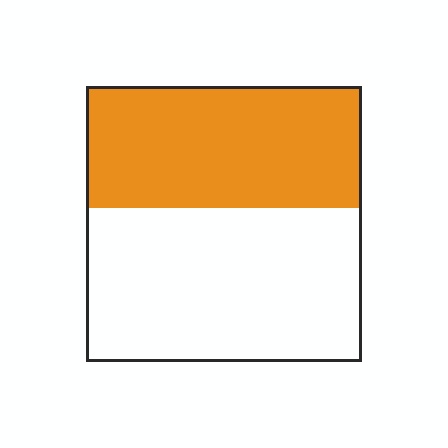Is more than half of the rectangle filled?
No.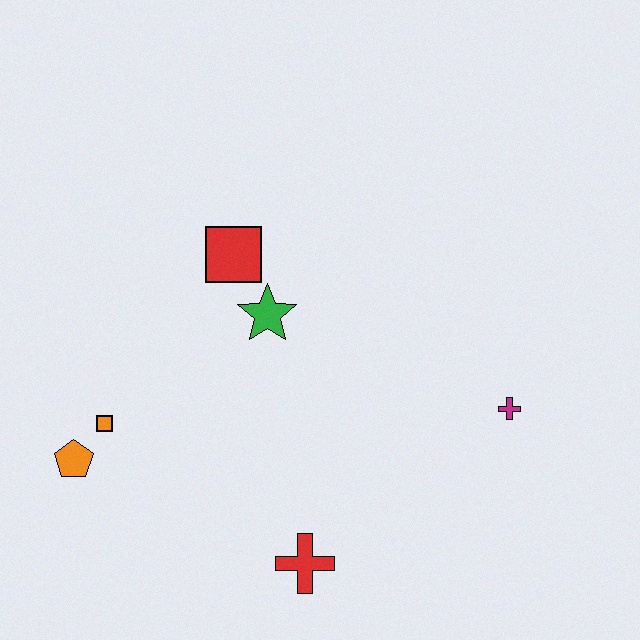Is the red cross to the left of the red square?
No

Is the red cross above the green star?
No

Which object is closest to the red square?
The green star is closest to the red square.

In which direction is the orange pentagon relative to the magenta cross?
The orange pentagon is to the left of the magenta cross.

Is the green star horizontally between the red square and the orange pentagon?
No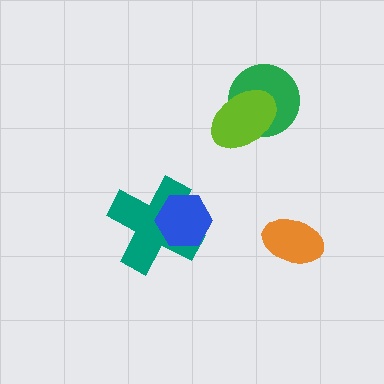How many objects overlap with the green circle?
1 object overlaps with the green circle.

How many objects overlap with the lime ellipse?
1 object overlaps with the lime ellipse.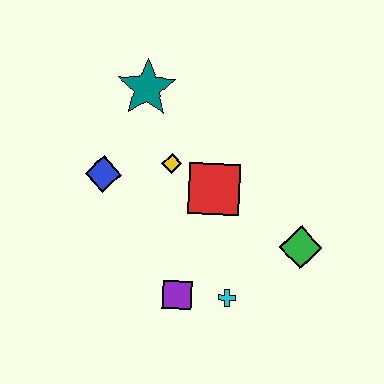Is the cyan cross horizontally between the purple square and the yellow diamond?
No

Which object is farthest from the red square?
The teal star is farthest from the red square.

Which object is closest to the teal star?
The yellow diamond is closest to the teal star.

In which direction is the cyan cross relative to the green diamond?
The cyan cross is to the left of the green diamond.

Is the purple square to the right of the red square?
No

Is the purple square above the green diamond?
No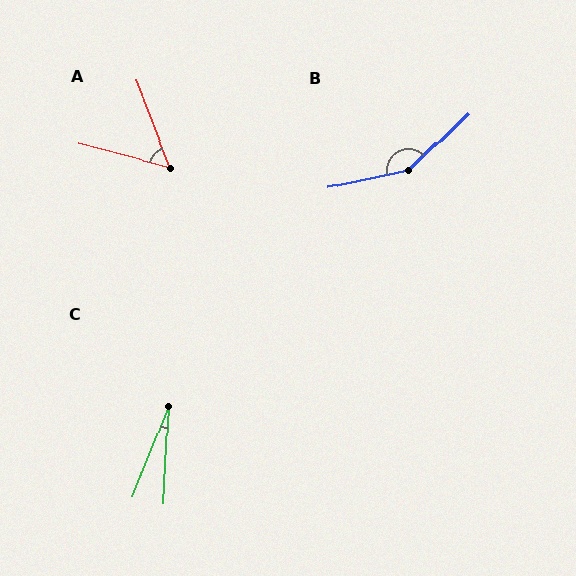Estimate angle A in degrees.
Approximately 54 degrees.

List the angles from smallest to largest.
C (19°), A (54°), B (148°).